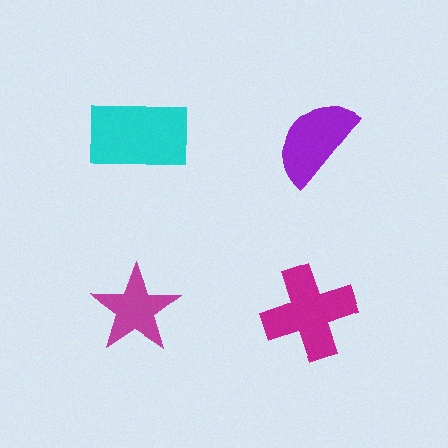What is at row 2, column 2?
A magenta cross.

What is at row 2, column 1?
A magenta star.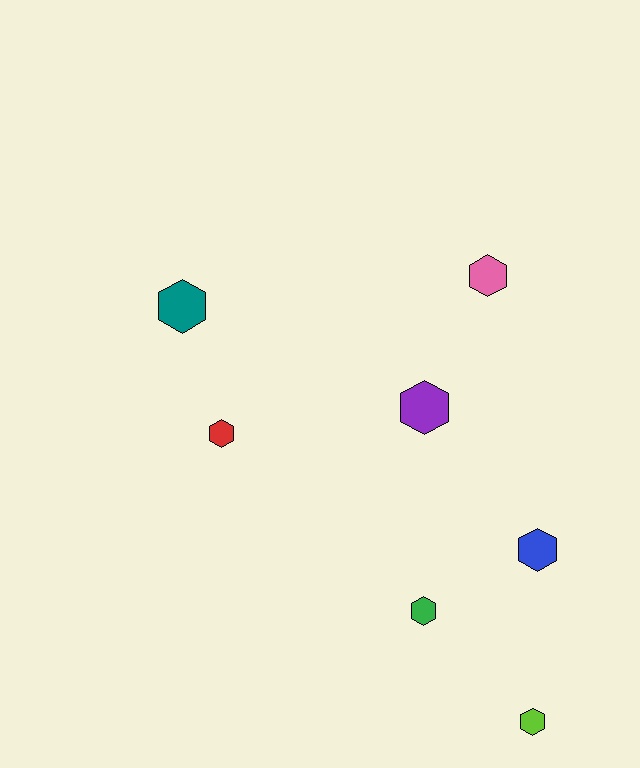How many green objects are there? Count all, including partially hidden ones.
There is 1 green object.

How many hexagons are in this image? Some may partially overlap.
There are 7 hexagons.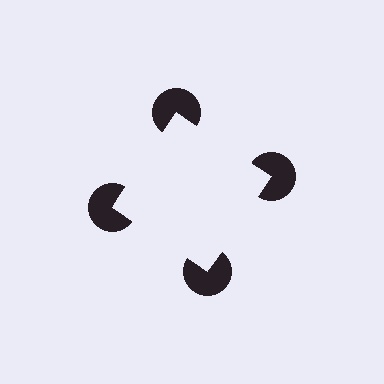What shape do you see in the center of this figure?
An illusory square — its edges are inferred from the aligned wedge cuts in the pac-man discs, not physically drawn.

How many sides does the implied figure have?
4 sides.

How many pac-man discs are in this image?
There are 4 — one at each vertex of the illusory square.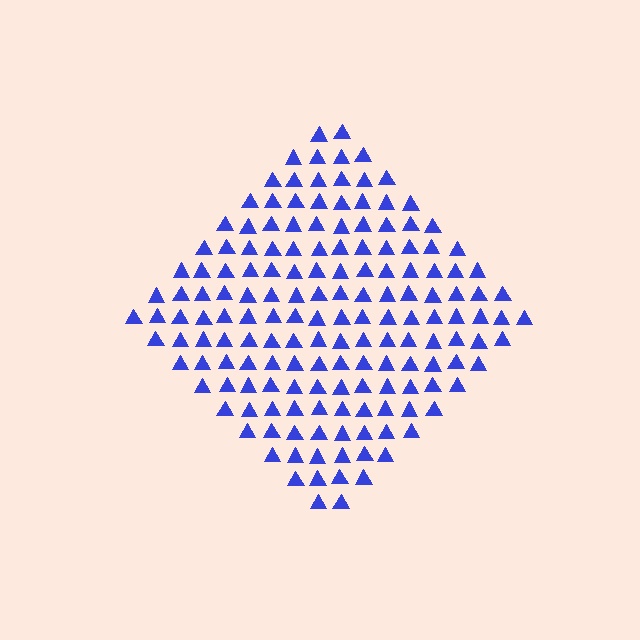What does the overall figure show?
The overall figure shows a diamond.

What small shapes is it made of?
It is made of small triangles.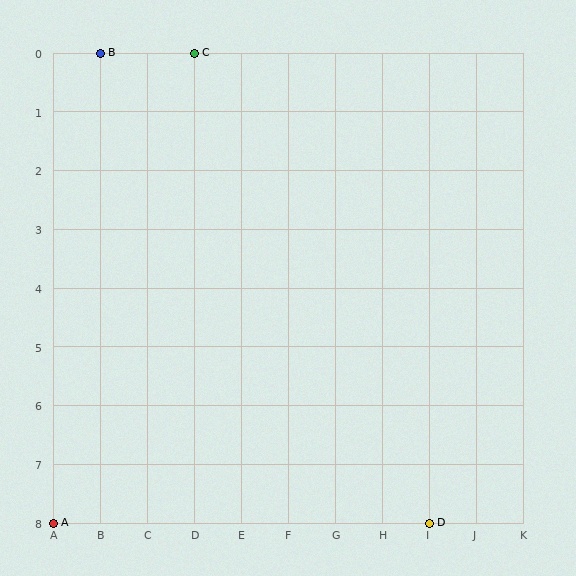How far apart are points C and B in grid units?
Points C and B are 2 columns apart.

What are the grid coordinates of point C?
Point C is at grid coordinates (D, 0).